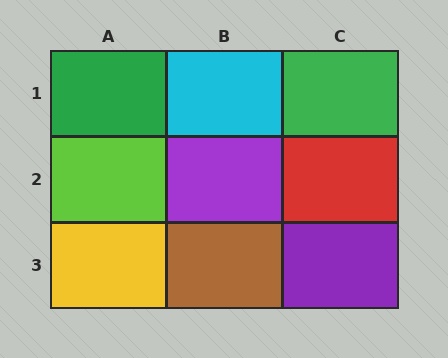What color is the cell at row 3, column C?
Purple.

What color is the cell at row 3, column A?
Yellow.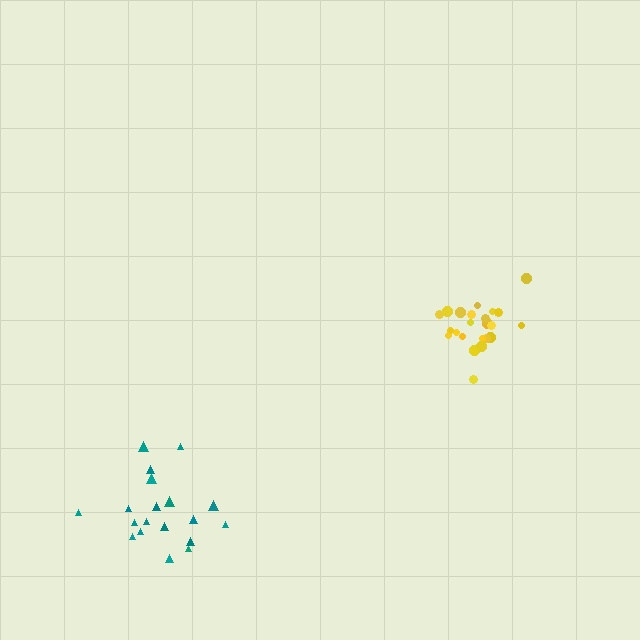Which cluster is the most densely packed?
Yellow.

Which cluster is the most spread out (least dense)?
Teal.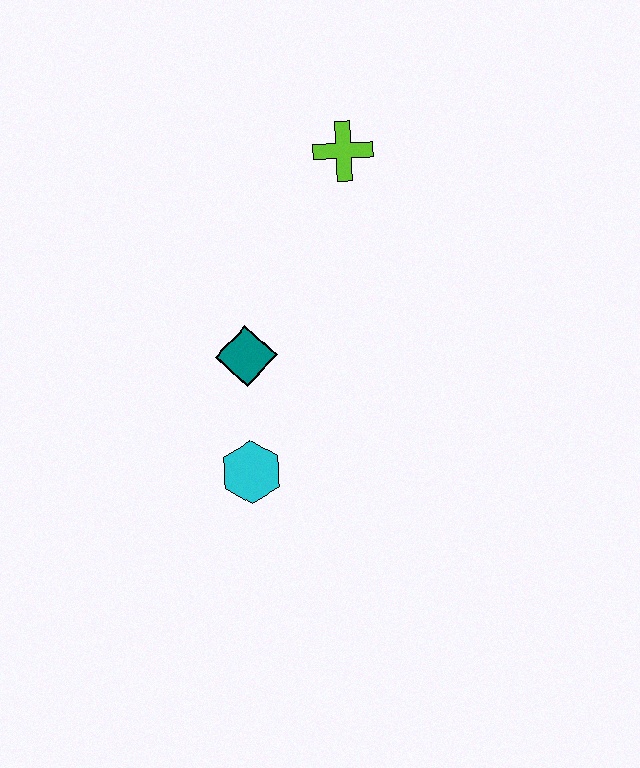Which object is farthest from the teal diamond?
The lime cross is farthest from the teal diamond.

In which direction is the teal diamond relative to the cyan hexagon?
The teal diamond is above the cyan hexagon.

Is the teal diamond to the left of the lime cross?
Yes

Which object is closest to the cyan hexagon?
The teal diamond is closest to the cyan hexagon.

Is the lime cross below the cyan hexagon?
No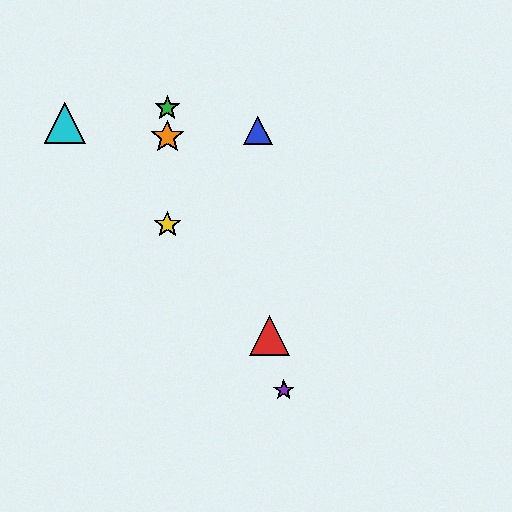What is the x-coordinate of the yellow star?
The yellow star is at x≈167.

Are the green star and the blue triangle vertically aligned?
No, the green star is at x≈167 and the blue triangle is at x≈258.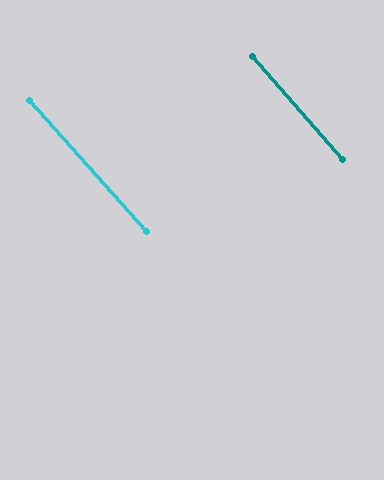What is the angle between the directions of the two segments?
Approximately 0 degrees.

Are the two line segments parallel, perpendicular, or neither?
Parallel — their directions differ by only 0.1°.